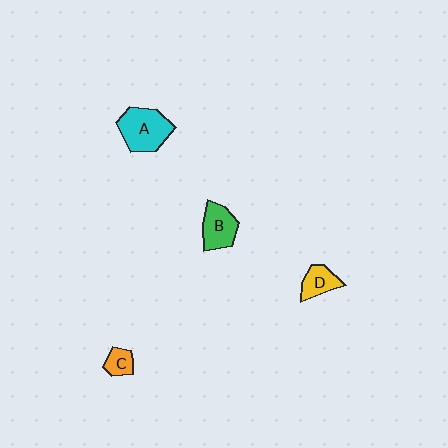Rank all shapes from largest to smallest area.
From largest to smallest: A (cyan), B (green), D (yellow), C (orange).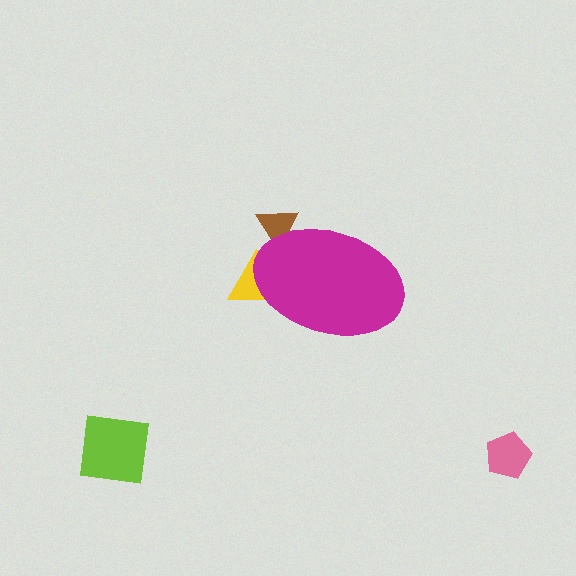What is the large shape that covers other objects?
A magenta ellipse.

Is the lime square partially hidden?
No, the lime square is fully visible.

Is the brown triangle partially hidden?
Yes, the brown triangle is partially hidden behind the magenta ellipse.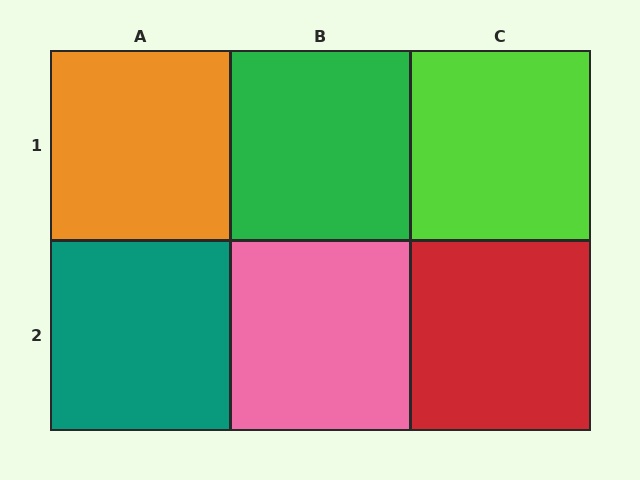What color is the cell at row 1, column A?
Orange.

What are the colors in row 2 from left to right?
Teal, pink, red.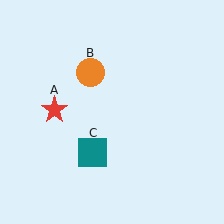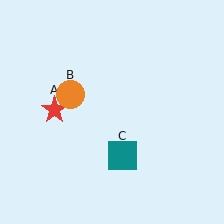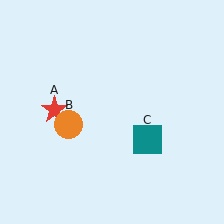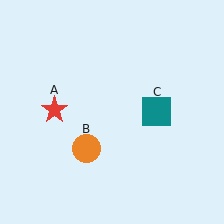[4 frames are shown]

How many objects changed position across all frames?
2 objects changed position: orange circle (object B), teal square (object C).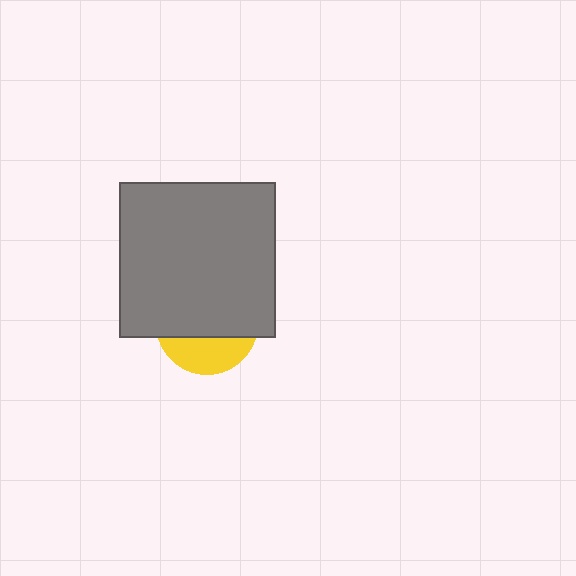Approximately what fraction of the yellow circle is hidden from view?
Roughly 67% of the yellow circle is hidden behind the gray square.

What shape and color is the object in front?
The object in front is a gray square.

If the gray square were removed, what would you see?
You would see the complete yellow circle.